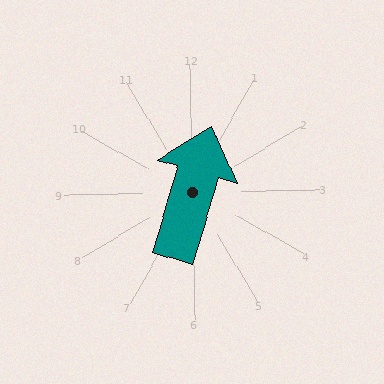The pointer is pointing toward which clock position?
Roughly 1 o'clock.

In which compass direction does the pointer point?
North.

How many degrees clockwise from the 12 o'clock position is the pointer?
Approximately 17 degrees.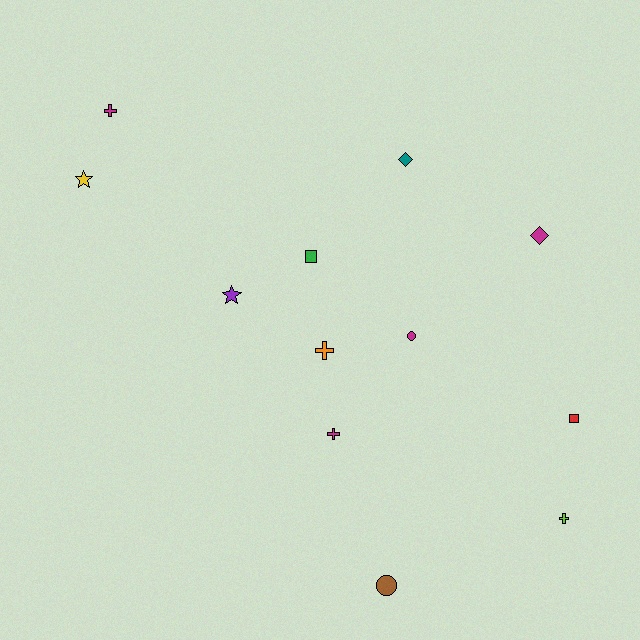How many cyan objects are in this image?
There are no cyan objects.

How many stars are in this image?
There are 2 stars.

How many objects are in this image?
There are 12 objects.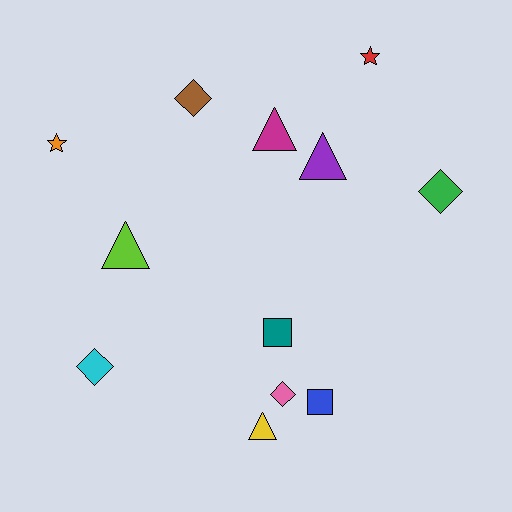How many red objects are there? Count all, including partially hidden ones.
There is 1 red object.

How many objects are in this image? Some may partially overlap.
There are 12 objects.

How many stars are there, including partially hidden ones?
There are 2 stars.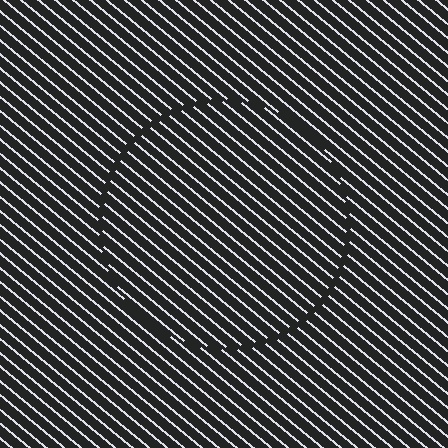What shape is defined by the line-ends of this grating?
An illusory circle. The interior of the shape contains the same grating, shifted by half a period — the contour is defined by the phase discontinuity where line-ends from the inner and outer gratings abut.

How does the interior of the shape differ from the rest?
The interior of the shape contains the same grating, shifted by half a period — the contour is defined by the phase discontinuity where line-ends from the inner and outer gratings abut.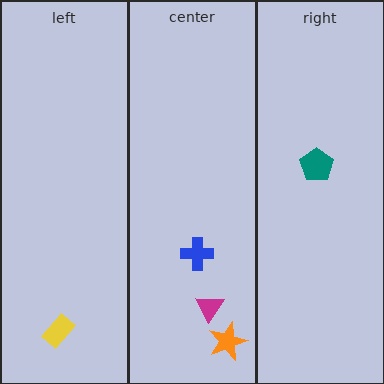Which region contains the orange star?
The center region.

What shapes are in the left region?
The yellow rectangle.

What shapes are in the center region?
The blue cross, the orange star, the magenta triangle.